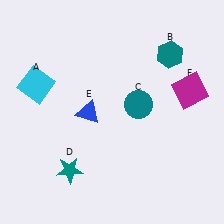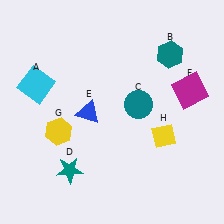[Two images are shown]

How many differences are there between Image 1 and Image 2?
There are 2 differences between the two images.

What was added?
A yellow hexagon (G), a yellow diamond (H) were added in Image 2.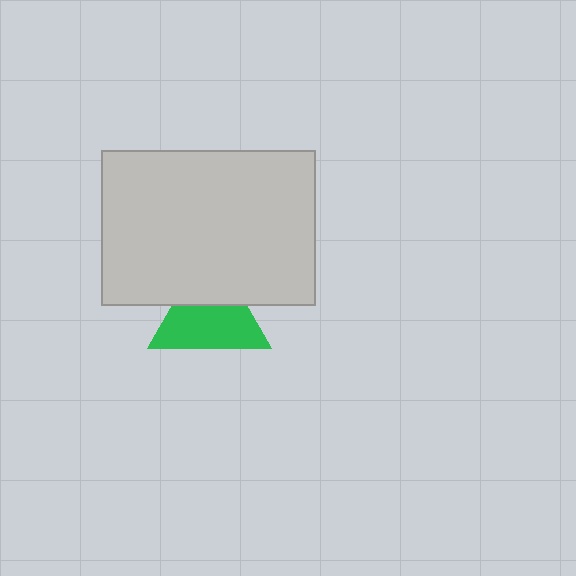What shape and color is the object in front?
The object in front is a light gray rectangle.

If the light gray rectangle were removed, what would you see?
You would see the complete green triangle.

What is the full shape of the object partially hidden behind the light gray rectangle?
The partially hidden object is a green triangle.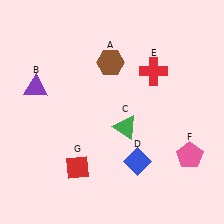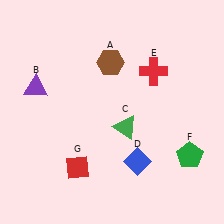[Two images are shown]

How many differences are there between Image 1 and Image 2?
There is 1 difference between the two images.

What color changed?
The pentagon (F) changed from pink in Image 1 to green in Image 2.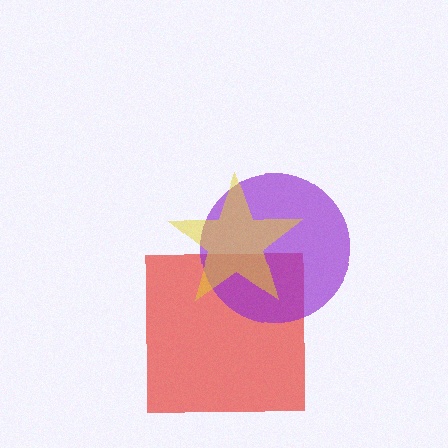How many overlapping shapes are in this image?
There are 3 overlapping shapes in the image.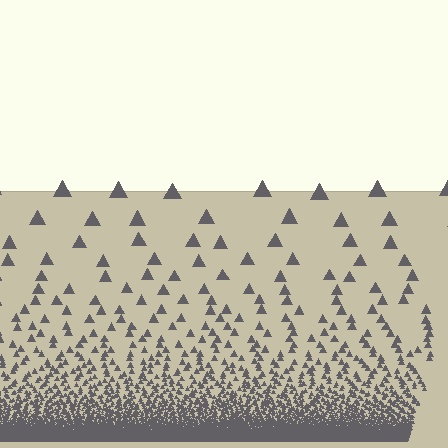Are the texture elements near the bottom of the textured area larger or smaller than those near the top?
Smaller. The gradient is inverted — elements near the bottom are smaller and denser.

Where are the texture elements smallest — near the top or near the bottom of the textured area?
Near the bottom.